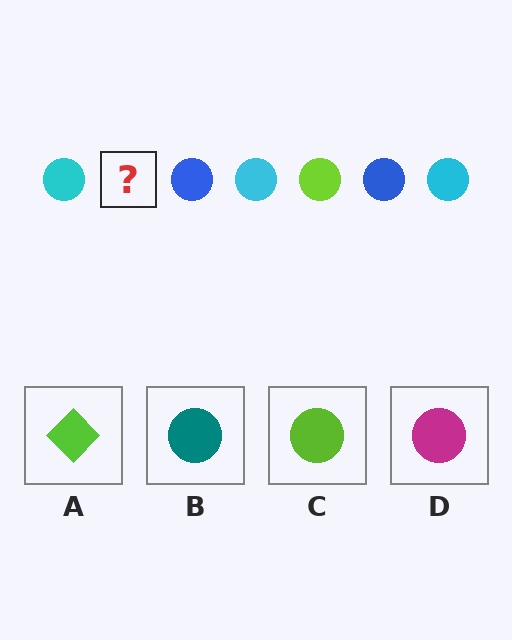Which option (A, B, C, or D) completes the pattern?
C.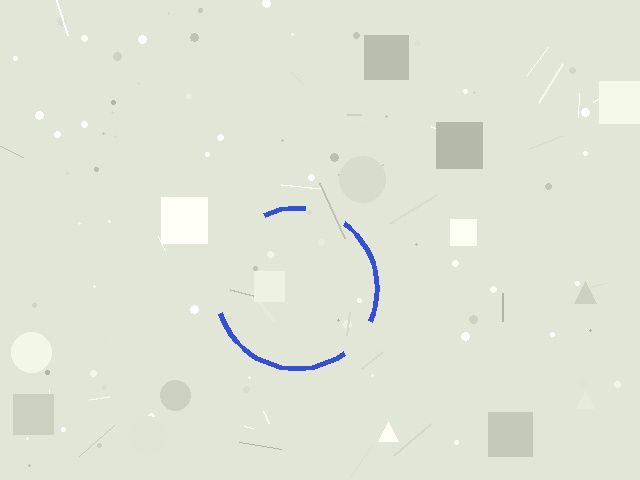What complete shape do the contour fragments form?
The contour fragments form a circle.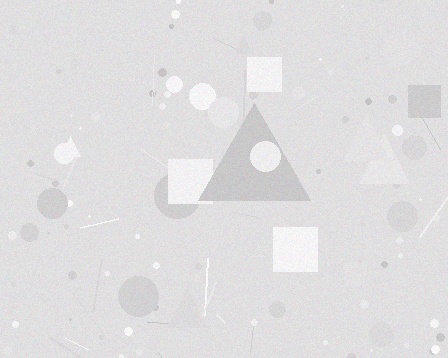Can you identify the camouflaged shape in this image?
The camouflaged shape is a triangle.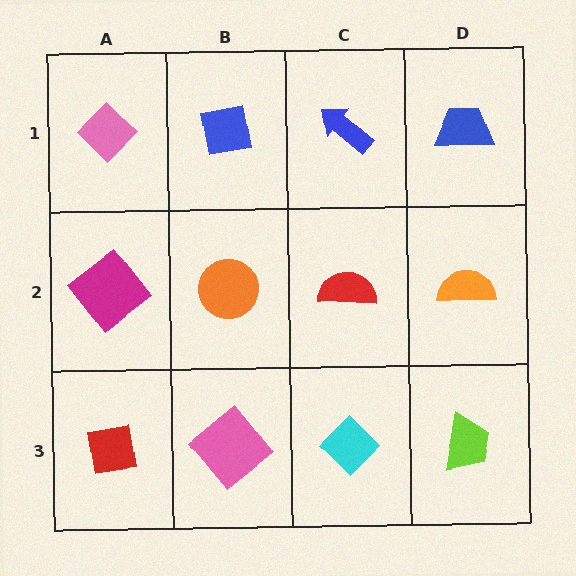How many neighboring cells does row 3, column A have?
2.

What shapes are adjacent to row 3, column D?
An orange semicircle (row 2, column D), a cyan diamond (row 3, column C).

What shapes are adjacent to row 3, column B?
An orange circle (row 2, column B), a red square (row 3, column A), a cyan diamond (row 3, column C).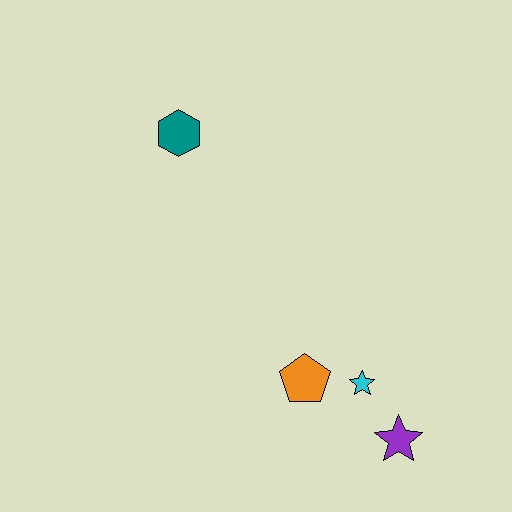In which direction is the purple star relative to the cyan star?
The purple star is below the cyan star.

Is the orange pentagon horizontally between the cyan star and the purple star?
No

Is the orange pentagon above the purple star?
Yes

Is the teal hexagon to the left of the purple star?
Yes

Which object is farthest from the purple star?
The teal hexagon is farthest from the purple star.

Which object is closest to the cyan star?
The orange pentagon is closest to the cyan star.